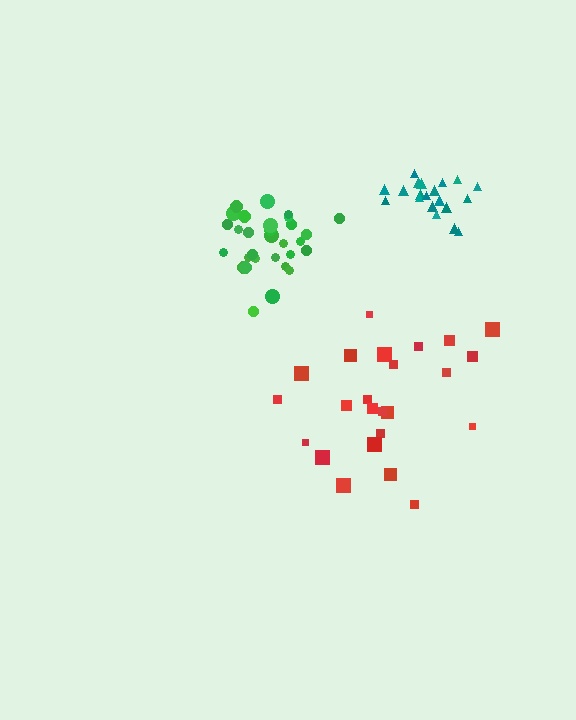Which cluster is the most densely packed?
Green.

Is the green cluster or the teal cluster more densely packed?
Green.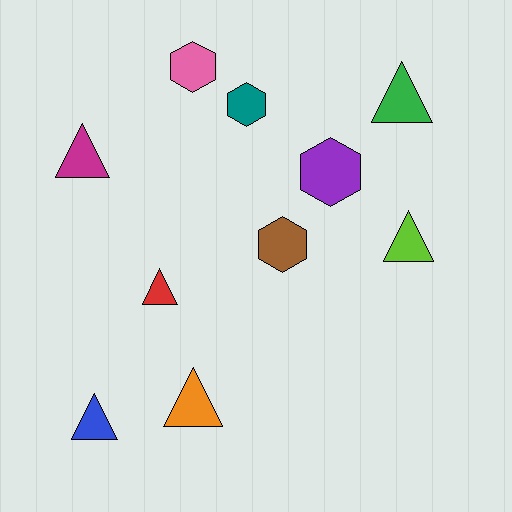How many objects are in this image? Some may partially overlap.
There are 10 objects.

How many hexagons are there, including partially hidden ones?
There are 4 hexagons.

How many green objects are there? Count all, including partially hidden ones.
There is 1 green object.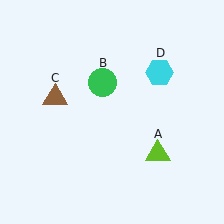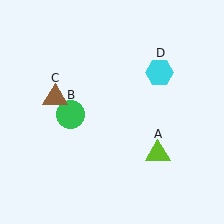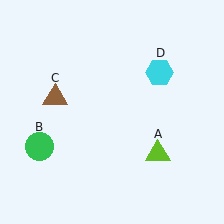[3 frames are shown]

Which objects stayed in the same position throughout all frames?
Lime triangle (object A) and brown triangle (object C) and cyan hexagon (object D) remained stationary.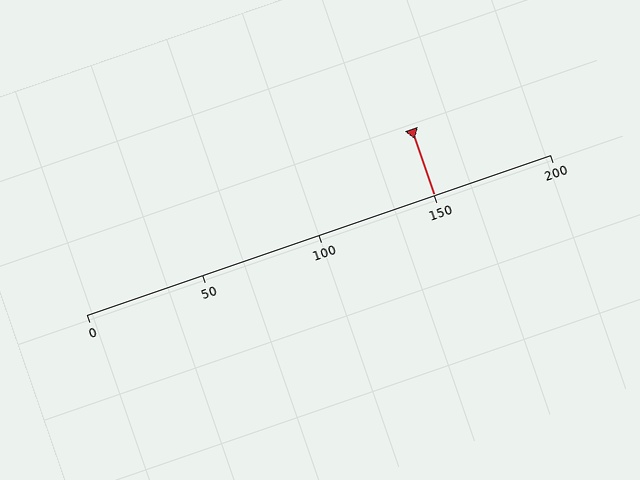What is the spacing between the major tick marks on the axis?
The major ticks are spaced 50 apart.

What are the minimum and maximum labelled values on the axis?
The axis runs from 0 to 200.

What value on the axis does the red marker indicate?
The marker indicates approximately 150.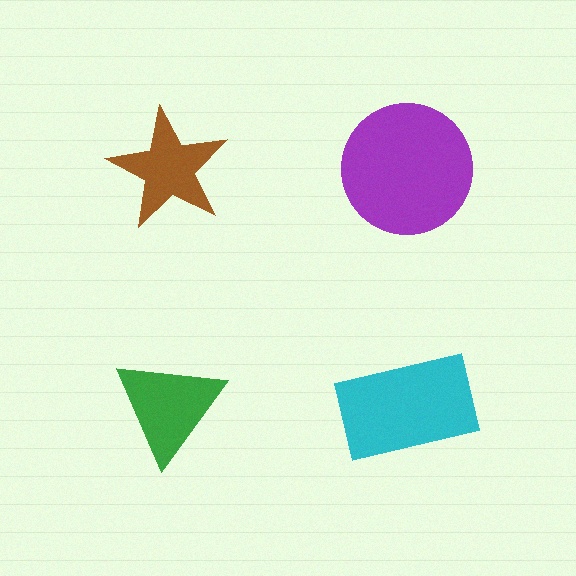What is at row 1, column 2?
A purple circle.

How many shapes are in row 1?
2 shapes.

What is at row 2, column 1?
A green triangle.